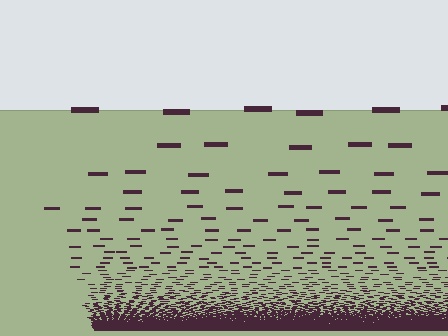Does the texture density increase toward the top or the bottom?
Density increases toward the bottom.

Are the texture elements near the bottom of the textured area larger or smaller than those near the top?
Smaller. The gradient is inverted — elements near the bottom are smaller and denser.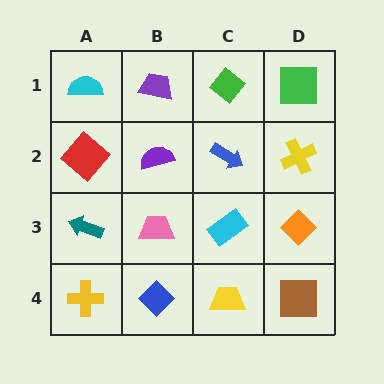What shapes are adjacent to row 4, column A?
A teal arrow (row 3, column A), a blue diamond (row 4, column B).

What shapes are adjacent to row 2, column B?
A purple trapezoid (row 1, column B), a pink trapezoid (row 3, column B), a red diamond (row 2, column A), a blue arrow (row 2, column C).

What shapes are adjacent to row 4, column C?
A cyan rectangle (row 3, column C), a blue diamond (row 4, column B), a brown square (row 4, column D).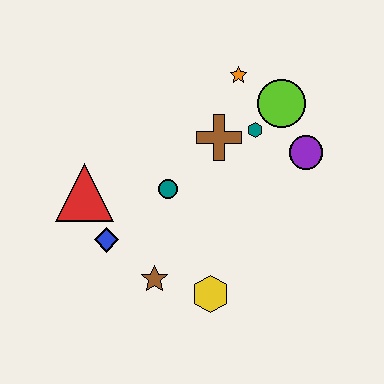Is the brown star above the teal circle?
No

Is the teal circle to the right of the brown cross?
No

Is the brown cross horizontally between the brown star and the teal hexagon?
Yes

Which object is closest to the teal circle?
The brown cross is closest to the teal circle.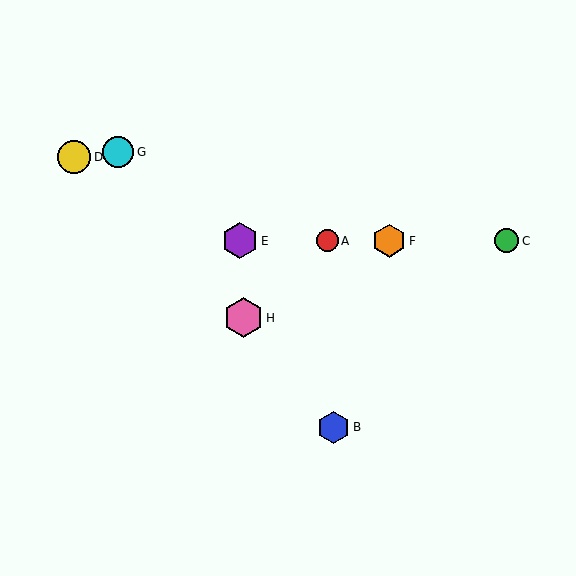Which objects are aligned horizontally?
Objects A, C, E, F are aligned horizontally.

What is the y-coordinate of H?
Object H is at y≈318.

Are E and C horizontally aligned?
Yes, both are at y≈241.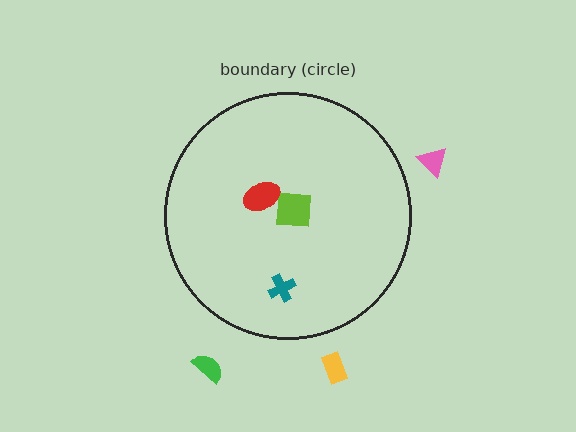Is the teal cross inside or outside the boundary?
Inside.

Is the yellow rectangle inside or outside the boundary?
Outside.